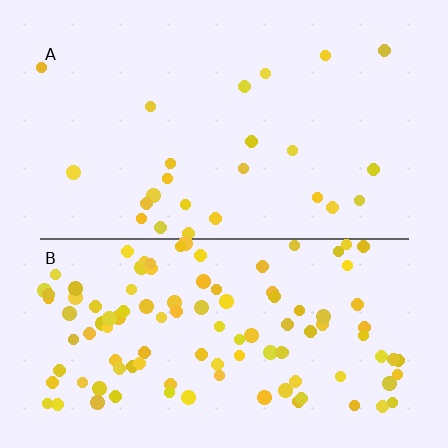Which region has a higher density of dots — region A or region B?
B (the bottom).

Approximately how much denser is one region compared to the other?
Approximately 4.6× — region B over region A.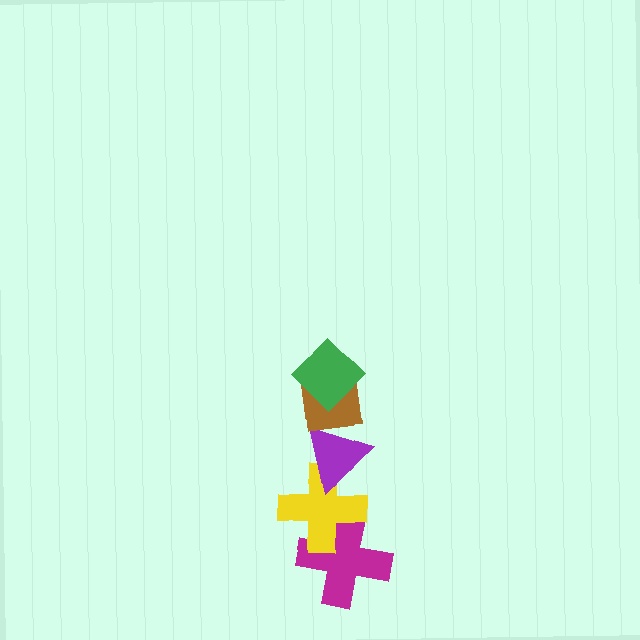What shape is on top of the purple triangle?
The brown square is on top of the purple triangle.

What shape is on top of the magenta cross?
The yellow cross is on top of the magenta cross.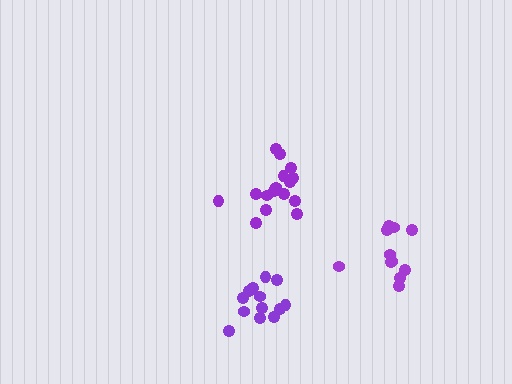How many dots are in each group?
Group 1: 13 dots, Group 2: 11 dots, Group 3: 16 dots (40 total).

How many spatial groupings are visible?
There are 3 spatial groupings.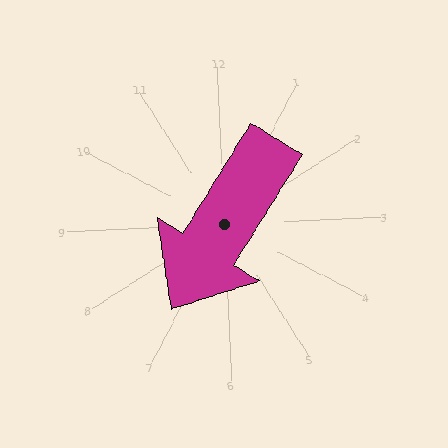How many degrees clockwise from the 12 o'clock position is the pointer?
Approximately 214 degrees.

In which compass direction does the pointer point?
Southwest.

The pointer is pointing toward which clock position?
Roughly 7 o'clock.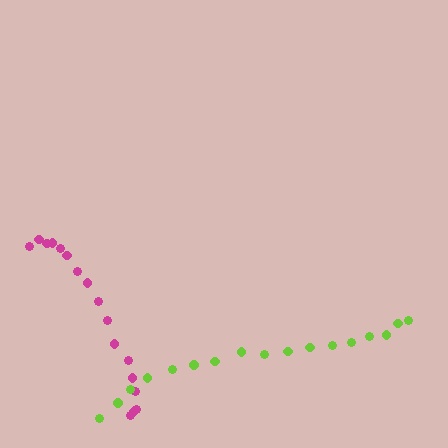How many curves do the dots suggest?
There are 2 distinct paths.